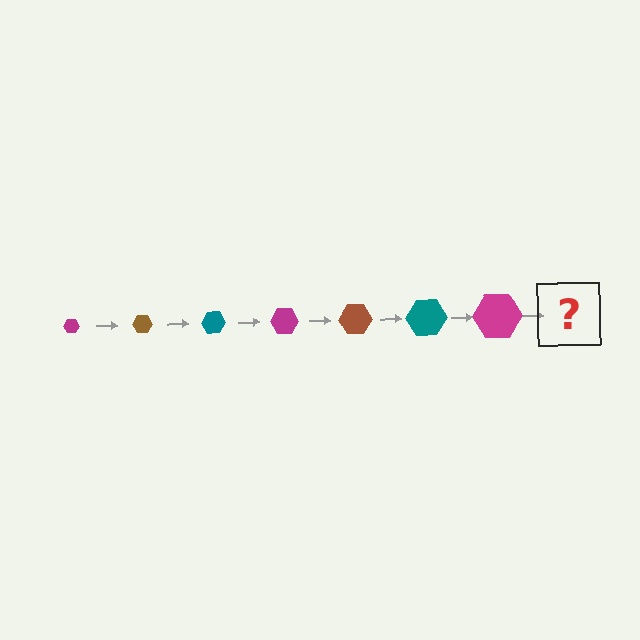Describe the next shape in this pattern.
It should be a brown hexagon, larger than the previous one.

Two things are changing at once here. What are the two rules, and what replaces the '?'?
The two rules are that the hexagon grows larger each step and the color cycles through magenta, brown, and teal. The '?' should be a brown hexagon, larger than the previous one.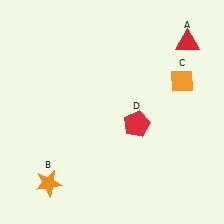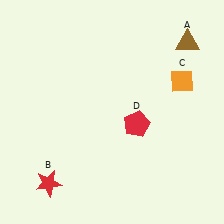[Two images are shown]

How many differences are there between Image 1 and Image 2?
There are 2 differences between the two images.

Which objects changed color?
A changed from red to brown. B changed from orange to red.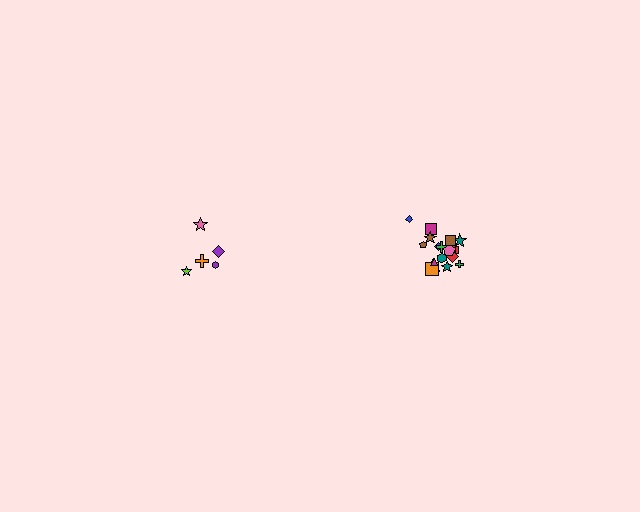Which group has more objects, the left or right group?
The right group.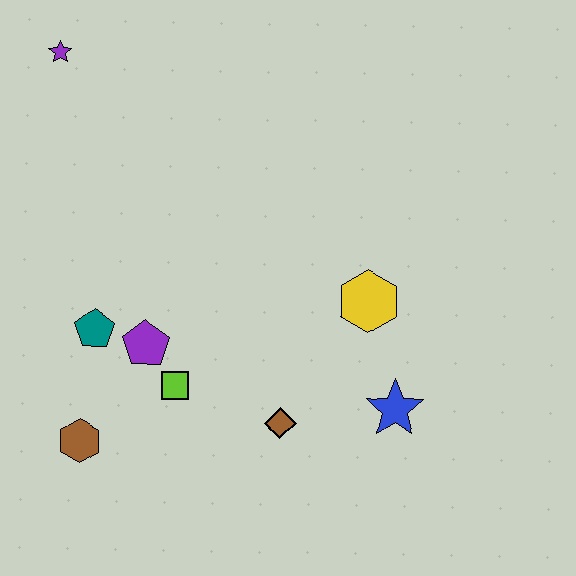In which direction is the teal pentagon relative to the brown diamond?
The teal pentagon is to the left of the brown diamond.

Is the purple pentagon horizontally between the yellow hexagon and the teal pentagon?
Yes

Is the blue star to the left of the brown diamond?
No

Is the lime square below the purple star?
Yes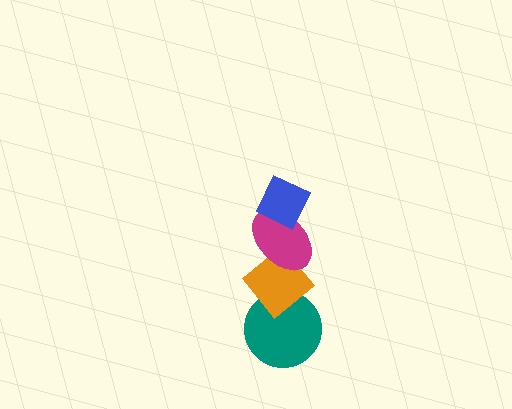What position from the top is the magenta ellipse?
The magenta ellipse is 2nd from the top.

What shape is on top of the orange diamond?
The magenta ellipse is on top of the orange diamond.